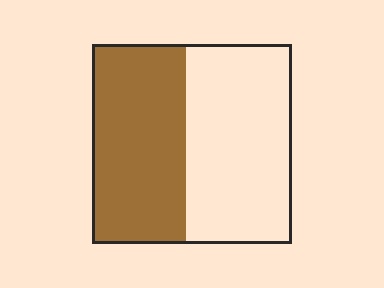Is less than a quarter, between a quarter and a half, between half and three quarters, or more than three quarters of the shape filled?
Between a quarter and a half.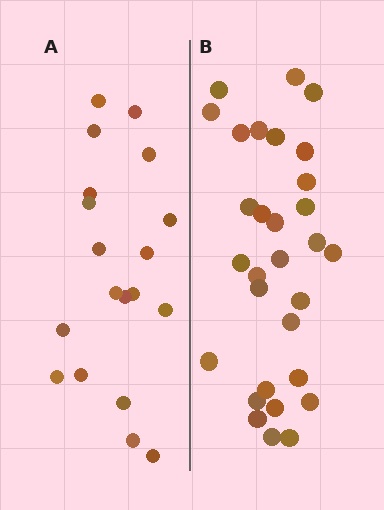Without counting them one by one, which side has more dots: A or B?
Region B (the right region) has more dots.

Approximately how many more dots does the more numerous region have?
Region B has roughly 12 or so more dots than region A.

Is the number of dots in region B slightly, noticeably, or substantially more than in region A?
Region B has substantially more. The ratio is roughly 1.6 to 1.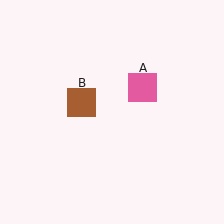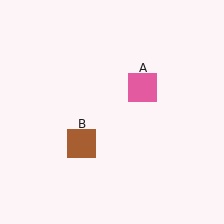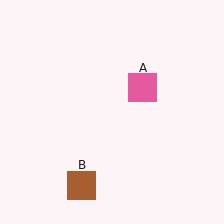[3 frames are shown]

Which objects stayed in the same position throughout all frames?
Pink square (object A) remained stationary.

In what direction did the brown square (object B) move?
The brown square (object B) moved down.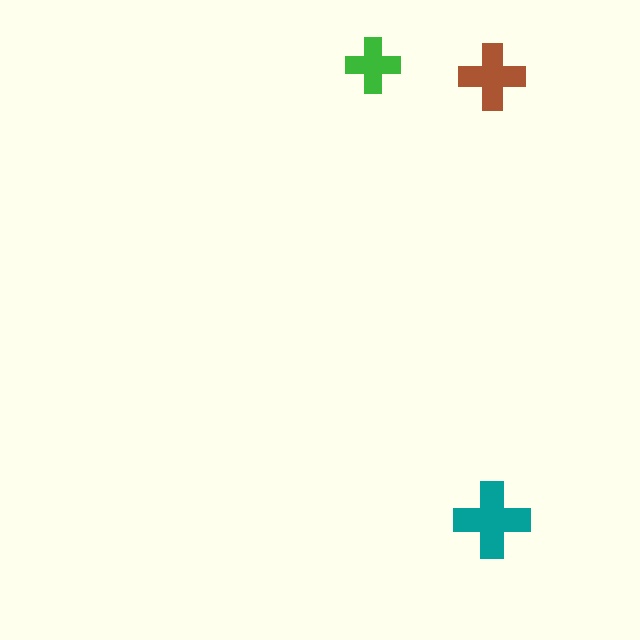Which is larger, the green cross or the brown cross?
The brown one.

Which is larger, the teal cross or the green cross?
The teal one.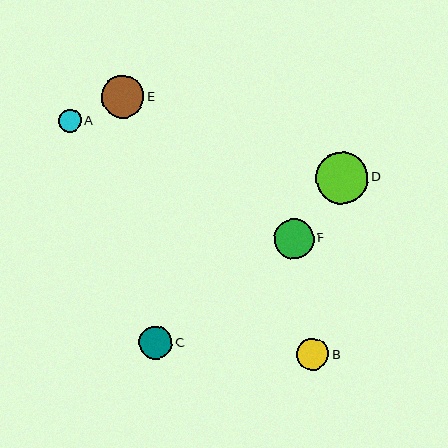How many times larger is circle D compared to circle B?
Circle D is approximately 1.6 times the size of circle B.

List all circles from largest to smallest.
From largest to smallest: D, E, F, C, B, A.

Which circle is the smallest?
Circle A is the smallest with a size of approximately 23 pixels.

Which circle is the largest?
Circle D is the largest with a size of approximately 52 pixels.